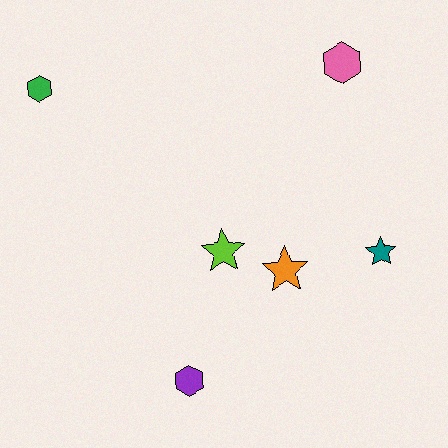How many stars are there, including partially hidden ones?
There are 3 stars.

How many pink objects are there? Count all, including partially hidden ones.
There is 1 pink object.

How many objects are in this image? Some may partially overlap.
There are 6 objects.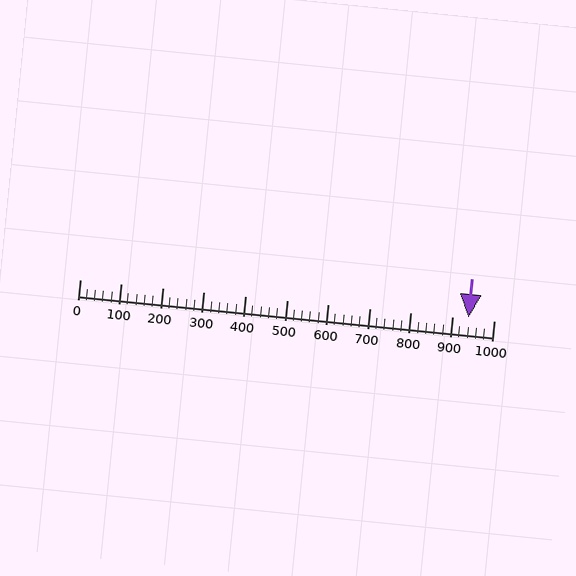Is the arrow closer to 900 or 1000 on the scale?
The arrow is closer to 900.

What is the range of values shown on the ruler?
The ruler shows values from 0 to 1000.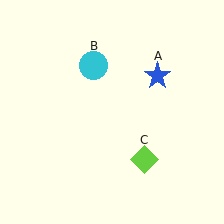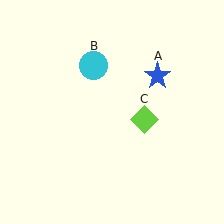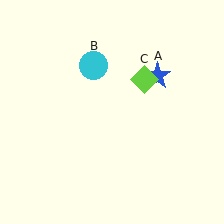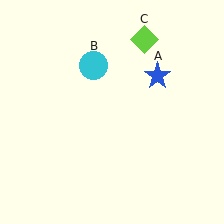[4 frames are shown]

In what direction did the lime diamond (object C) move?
The lime diamond (object C) moved up.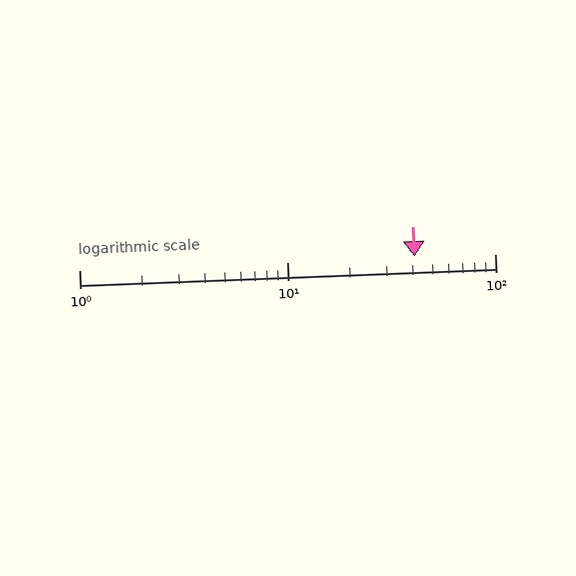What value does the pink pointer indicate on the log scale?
The pointer indicates approximately 41.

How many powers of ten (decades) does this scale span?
The scale spans 2 decades, from 1 to 100.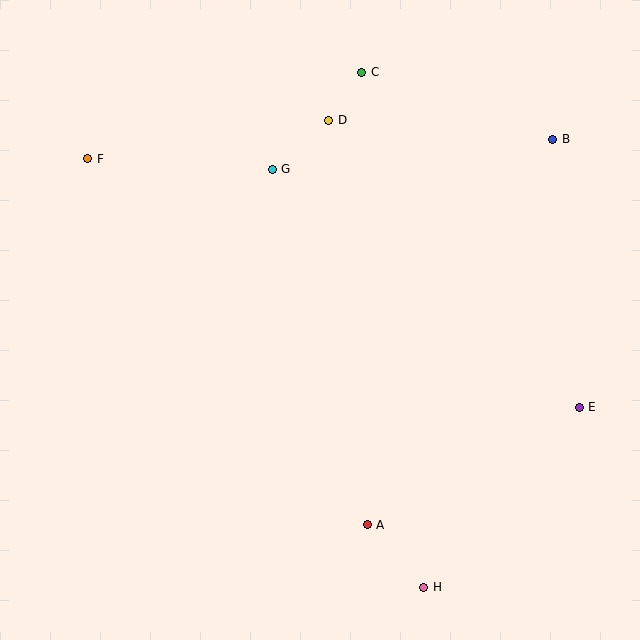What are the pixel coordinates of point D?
Point D is at (329, 120).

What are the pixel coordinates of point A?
Point A is at (367, 525).